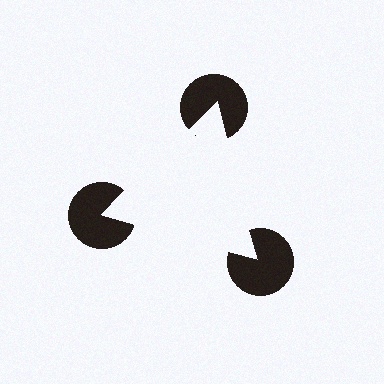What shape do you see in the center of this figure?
An illusory triangle — its edges are inferred from the aligned wedge cuts in the pac-man discs, not physically drawn.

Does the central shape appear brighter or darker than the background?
It typically appears slightly brighter than the background, even though no actual brightness change is drawn.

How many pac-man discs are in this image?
There are 3 — one at each vertex of the illusory triangle.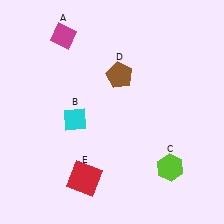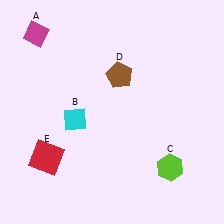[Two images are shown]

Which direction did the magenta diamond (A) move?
The magenta diamond (A) moved left.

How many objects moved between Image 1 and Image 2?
2 objects moved between the two images.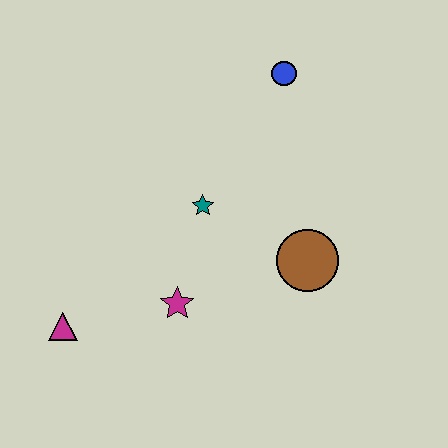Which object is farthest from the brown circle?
The magenta triangle is farthest from the brown circle.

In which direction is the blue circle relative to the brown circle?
The blue circle is above the brown circle.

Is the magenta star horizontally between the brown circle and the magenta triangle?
Yes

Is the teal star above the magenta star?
Yes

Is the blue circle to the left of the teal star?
No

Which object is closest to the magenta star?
The teal star is closest to the magenta star.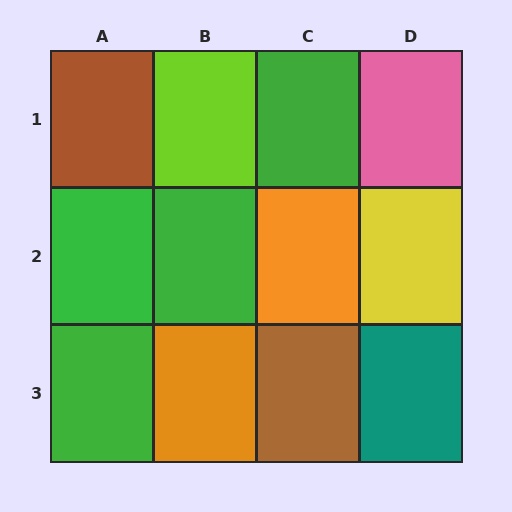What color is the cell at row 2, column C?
Orange.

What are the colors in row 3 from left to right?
Green, orange, brown, teal.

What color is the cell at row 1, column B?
Lime.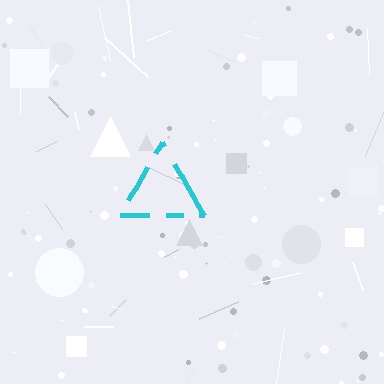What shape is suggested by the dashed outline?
The dashed outline suggests a triangle.